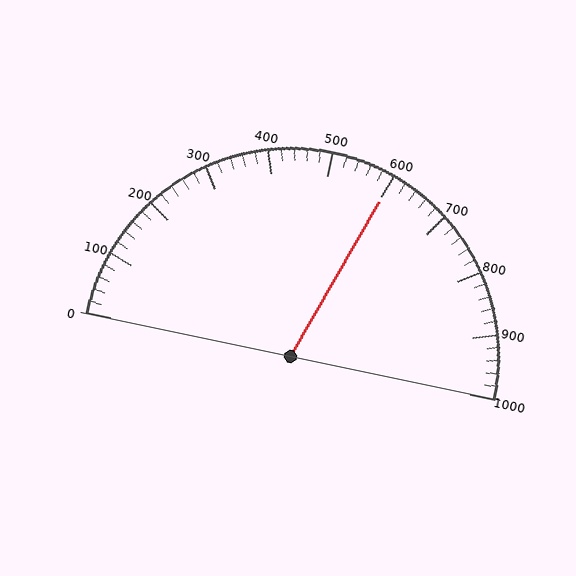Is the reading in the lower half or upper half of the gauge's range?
The reading is in the upper half of the range (0 to 1000).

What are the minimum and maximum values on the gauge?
The gauge ranges from 0 to 1000.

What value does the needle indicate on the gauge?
The needle indicates approximately 600.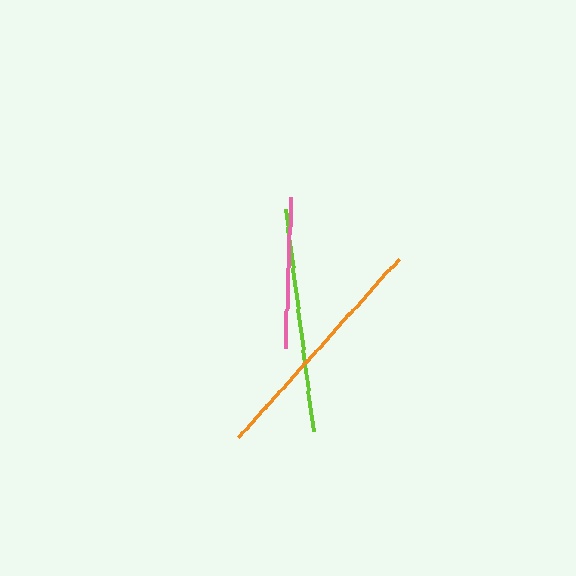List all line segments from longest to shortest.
From longest to shortest: orange, lime, pink.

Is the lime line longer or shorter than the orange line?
The orange line is longer than the lime line.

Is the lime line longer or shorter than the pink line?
The lime line is longer than the pink line.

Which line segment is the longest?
The orange line is the longest at approximately 240 pixels.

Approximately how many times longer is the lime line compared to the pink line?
The lime line is approximately 1.5 times the length of the pink line.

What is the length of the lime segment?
The lime segment is approximately 224 pixels long.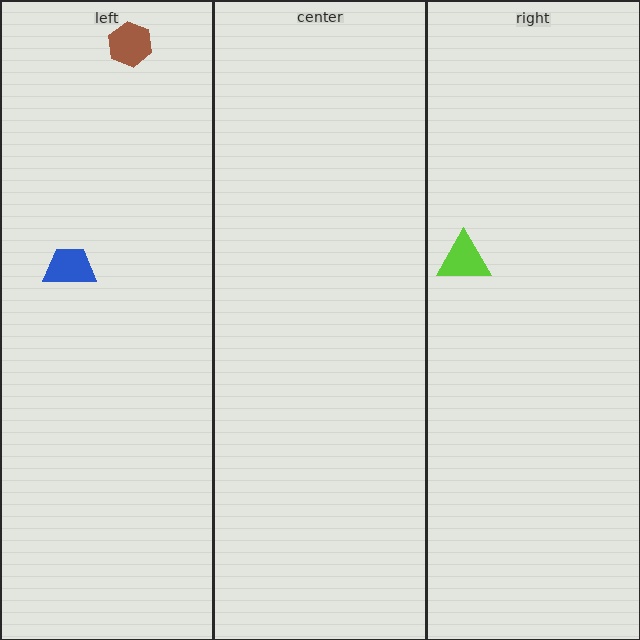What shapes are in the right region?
The lime triangle.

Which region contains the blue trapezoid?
The left region.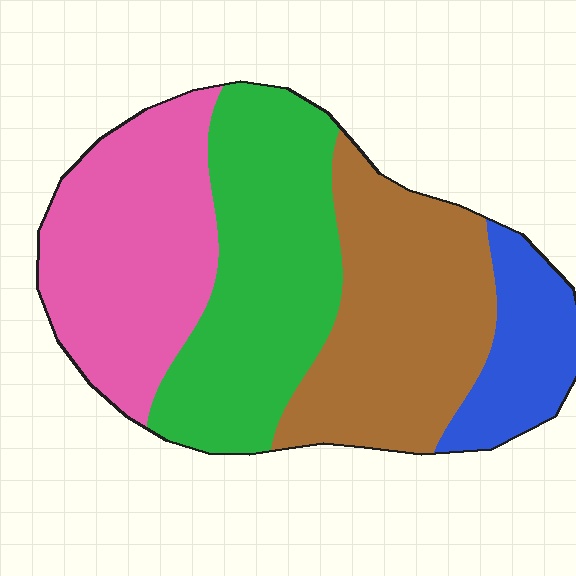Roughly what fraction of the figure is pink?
Pink takes up about one quarter (1/4) of the figure.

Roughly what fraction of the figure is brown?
Brown covers around 30% of the figure.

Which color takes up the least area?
Blue, at roughly 10%.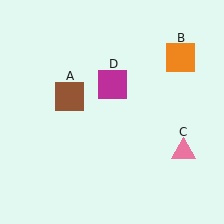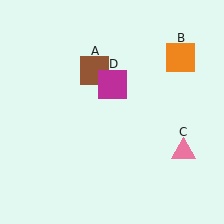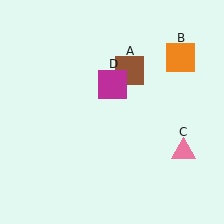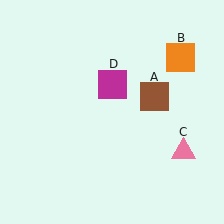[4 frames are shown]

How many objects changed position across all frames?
1 object changed position: brown square (object A).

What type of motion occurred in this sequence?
The brown square (object A) rotated clockwise around the center of the scene.